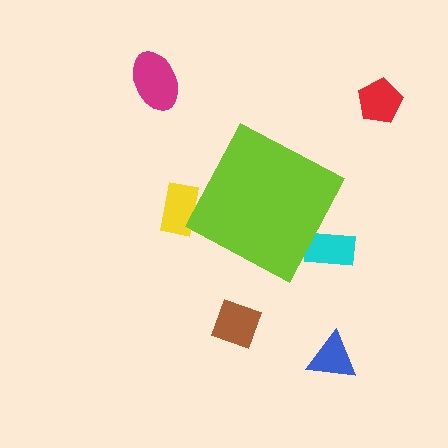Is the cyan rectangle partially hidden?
Yes, the cyan rectangle is partially hidden behind the lime diamond.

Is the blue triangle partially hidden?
No, the blue triangle is fully visible.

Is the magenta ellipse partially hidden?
No, the magenta ellipse is fully visible.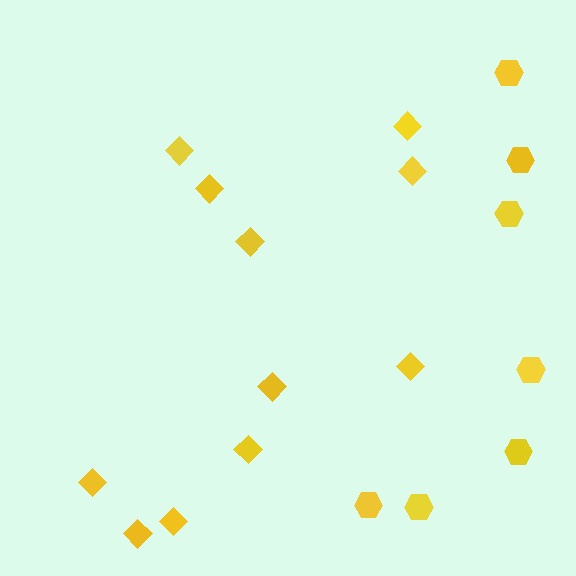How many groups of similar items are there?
There are 2 groups: one group of hexagons (7) and one group of diamonds (11).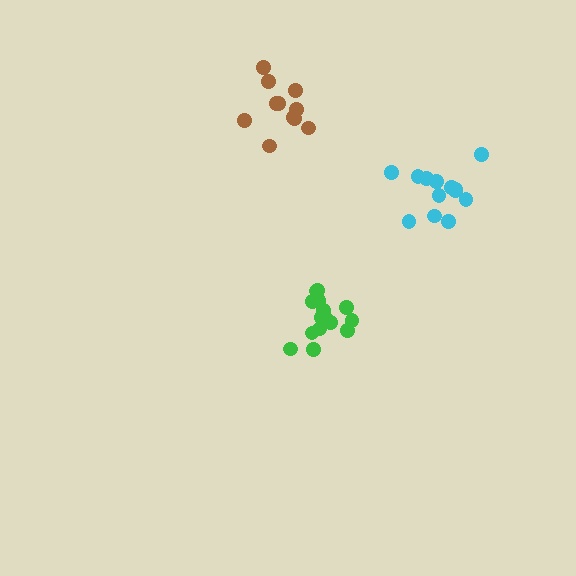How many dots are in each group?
Group 1: 16 dots, Group 2: 11 dots, Group 3: 13 dots (40 total).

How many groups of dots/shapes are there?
There are 3 groups.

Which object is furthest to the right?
The cyan cluster is rightmost.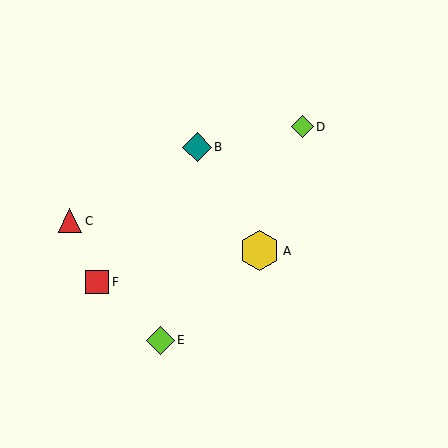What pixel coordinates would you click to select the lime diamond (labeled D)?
Click at (303, 127) to select the lime diamond D.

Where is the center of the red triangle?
The center of the red triangle is at (70, 221).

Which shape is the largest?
The yellow hexagon (labeled A) is the largest.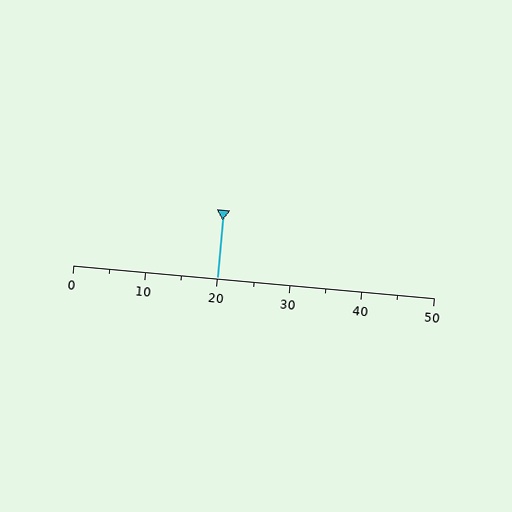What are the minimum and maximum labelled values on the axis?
The axis runs from 0 to 50.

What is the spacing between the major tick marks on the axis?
The major ticks are spaced 10 apart.